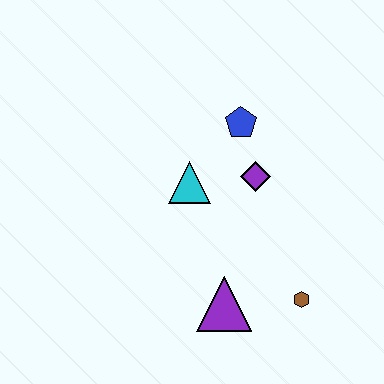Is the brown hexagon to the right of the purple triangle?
Yes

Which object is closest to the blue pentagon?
The purple diamond is closest to the blue pentagon.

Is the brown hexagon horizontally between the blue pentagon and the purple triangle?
No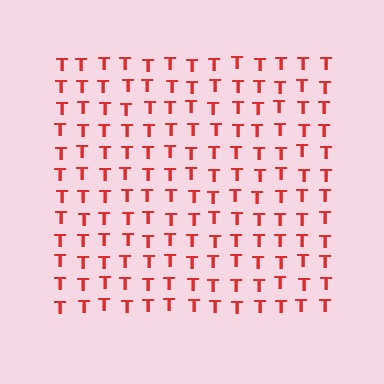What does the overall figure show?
The overall figure shows a square.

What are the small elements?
The small elements are letter T's.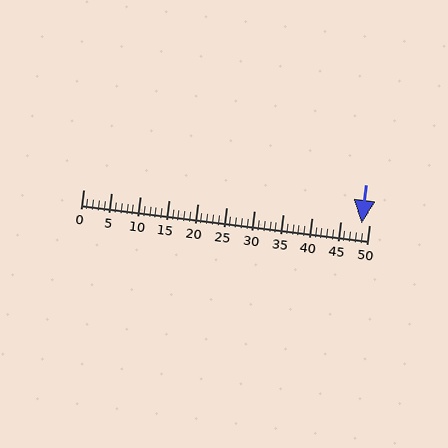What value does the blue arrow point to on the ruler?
The blue arrow points to approximately 49.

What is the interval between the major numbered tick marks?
The major tick marks are spaced 5 units apart.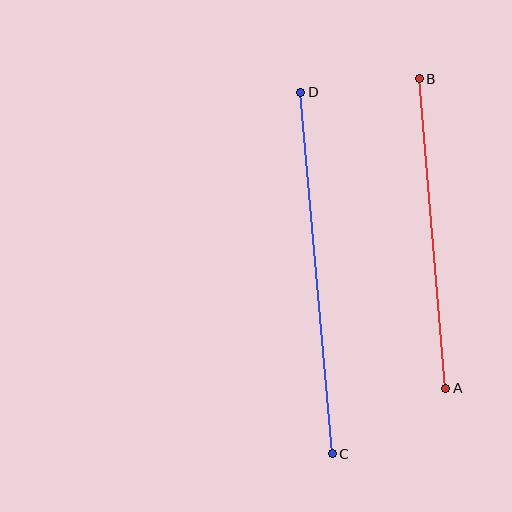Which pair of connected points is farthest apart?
Points C and D are farthest apart.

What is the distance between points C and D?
The distance is approximately 363 pixels.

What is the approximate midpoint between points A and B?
The midpoint is at approximately (432, 233) pixels.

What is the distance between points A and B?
The distance is approximately 311 pixels.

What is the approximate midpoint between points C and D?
The midpoint is at approximately (317, 273) pixels.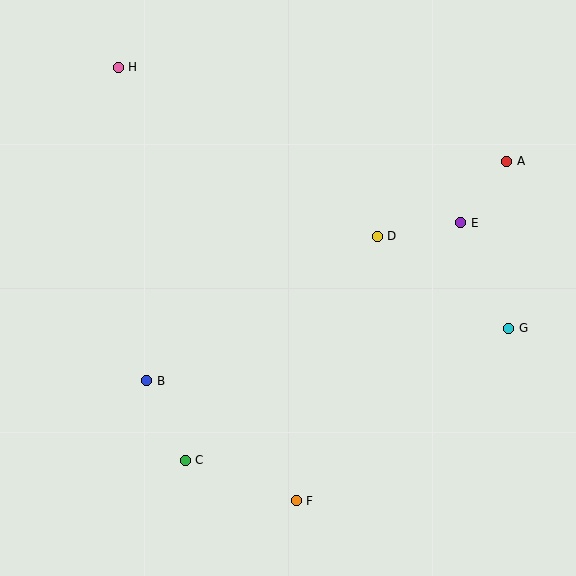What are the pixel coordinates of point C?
Point C is at (185, 460).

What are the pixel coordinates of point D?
Point D is at (377, 236).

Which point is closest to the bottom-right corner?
Point G is closest to the bottom-right corner.